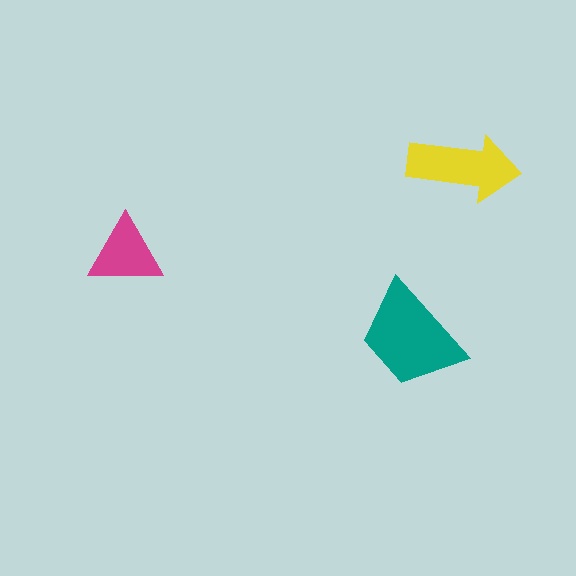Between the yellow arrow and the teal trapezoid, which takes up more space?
The teal trapezoid.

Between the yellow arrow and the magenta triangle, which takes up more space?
The yellow arrow.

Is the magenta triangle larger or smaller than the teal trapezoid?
Smaller.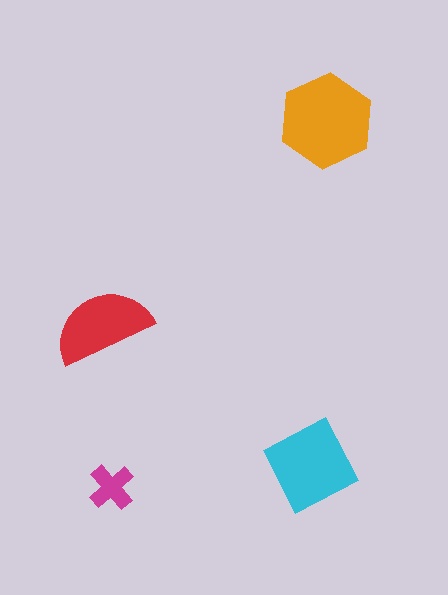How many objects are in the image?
There are 4 objects in the image.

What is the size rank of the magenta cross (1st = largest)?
4th.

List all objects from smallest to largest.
The magenta cross, the red semicircle, the cyan diamond, the orange hexagon.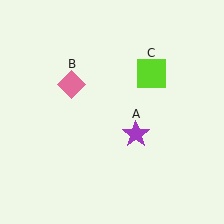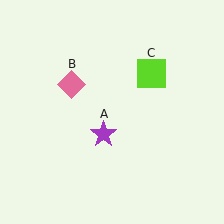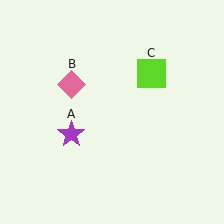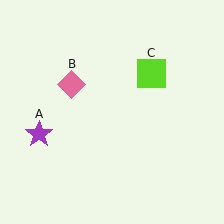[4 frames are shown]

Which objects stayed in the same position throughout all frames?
Pink diamond (object B) and lime square (object C) remained stationary.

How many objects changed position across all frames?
1 object changed position: purple star (object A).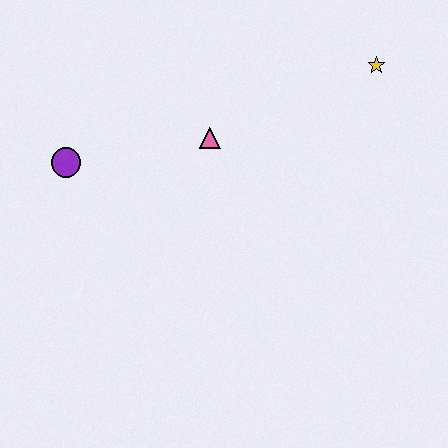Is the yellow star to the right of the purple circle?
Yes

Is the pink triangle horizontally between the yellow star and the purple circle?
Yes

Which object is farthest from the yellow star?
The purple circle is farthest from the yellow star.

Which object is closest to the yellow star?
The pink triangle is closest to the yellow star.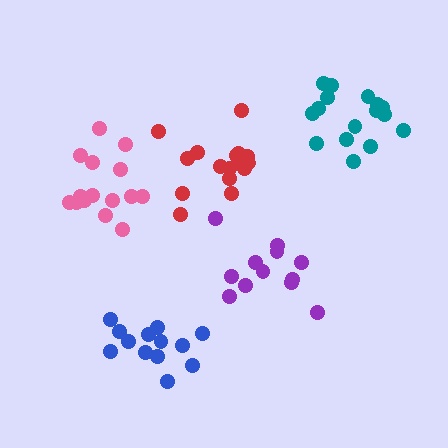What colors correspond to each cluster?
The clusters are colored: pink, blue, red, purple, teal.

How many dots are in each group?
Group 1: 15 dots, Group 2: 13 dots, Group 3: 16 dots, Group 4: 12 dots, Group 5: 16 dots (72 total).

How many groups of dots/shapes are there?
There are 5 groups.